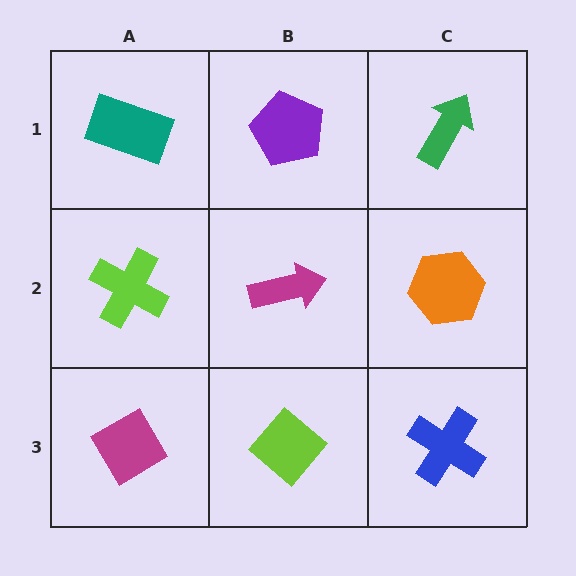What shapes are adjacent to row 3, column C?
An orange hexagon (row 2, column C), a lime diamond (row 3, column B).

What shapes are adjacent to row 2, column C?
A green arrow (row 1, column C), a blue cross (row 3, column C), a magenta arrow (row 2, column B).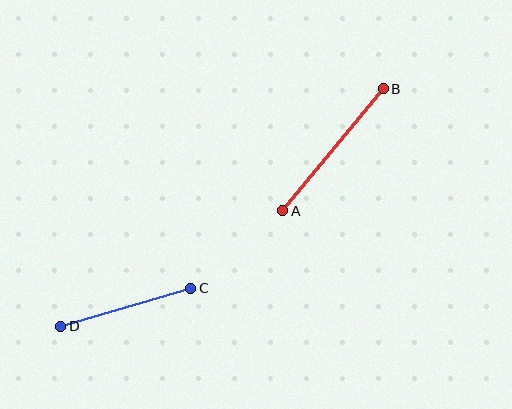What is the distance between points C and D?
The distance is approximately 135 pixels.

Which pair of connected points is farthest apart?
Points A and B are farthest apart.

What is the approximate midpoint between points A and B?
The midpoint is at approximately (333, 150) pixels.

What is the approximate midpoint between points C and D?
The midpoint is at approximately (126, 307) pixels.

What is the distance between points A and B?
The distance is approximately 158 pixels.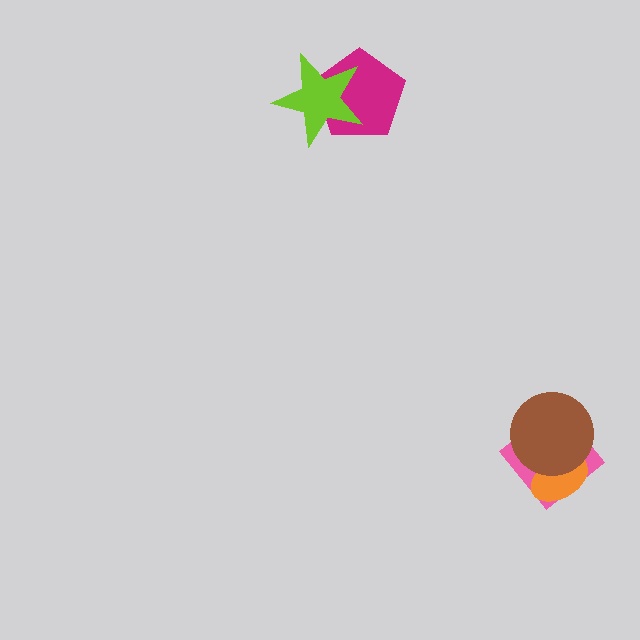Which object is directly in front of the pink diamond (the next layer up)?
The orange ellipse is directly in front of the pink diamond.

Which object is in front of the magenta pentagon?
The lime star is in front of the magenta pentagon.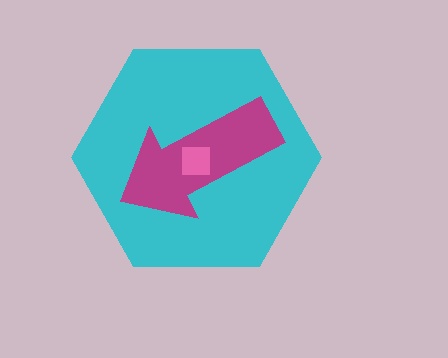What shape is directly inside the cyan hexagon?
The magenta arrow.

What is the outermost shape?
The cyan hexagon.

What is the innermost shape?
The pink square.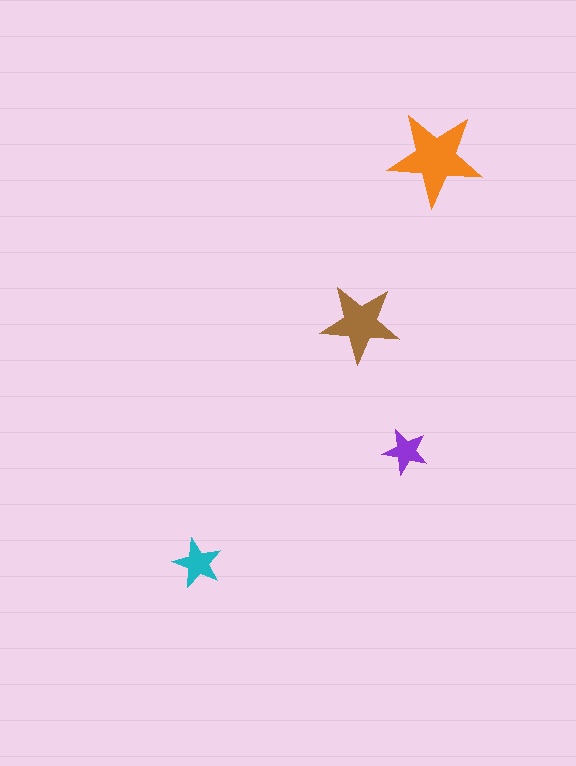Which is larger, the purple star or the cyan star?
The cyan one.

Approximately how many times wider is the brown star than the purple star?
About 1.5 times wider.